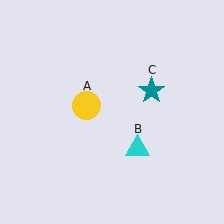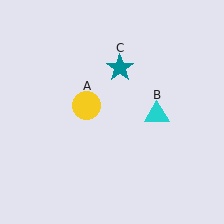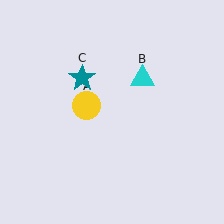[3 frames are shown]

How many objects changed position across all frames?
2 objects changed position: cyan triangle (object B), teal star (object C).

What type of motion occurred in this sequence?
The cyan triangle (object B), teal star (object C) rotated counterclockwise around the center of the scene.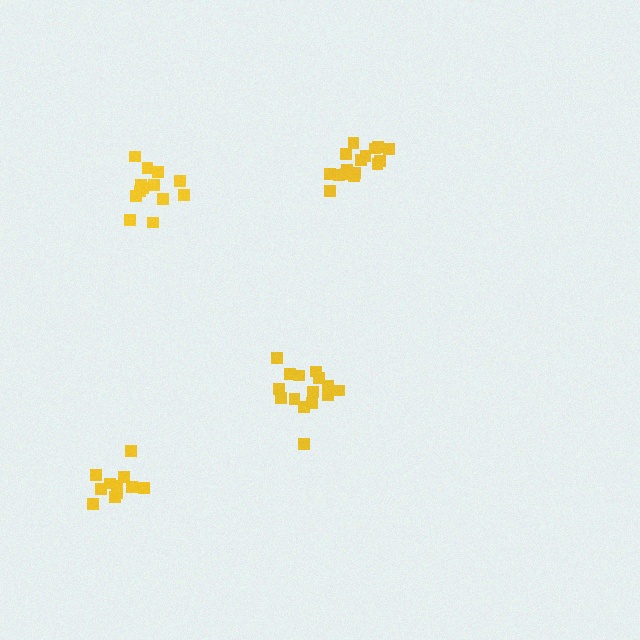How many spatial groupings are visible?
There are 4 spatial groupings.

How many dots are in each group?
Group 1: 16 dots, Group 2: 11 dots, Group 3: 15 dots, Group 4: 13 dots (55 total).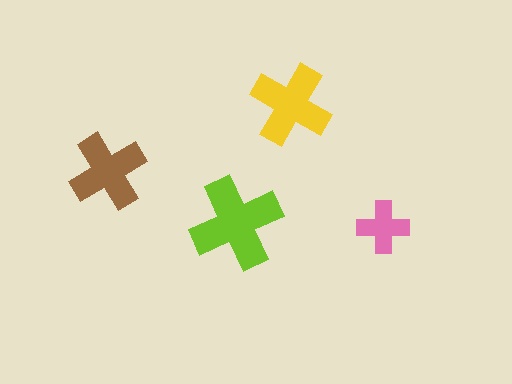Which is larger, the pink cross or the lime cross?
The lime one.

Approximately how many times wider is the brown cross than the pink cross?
About 1.5 times wider.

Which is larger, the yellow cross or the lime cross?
The lime one.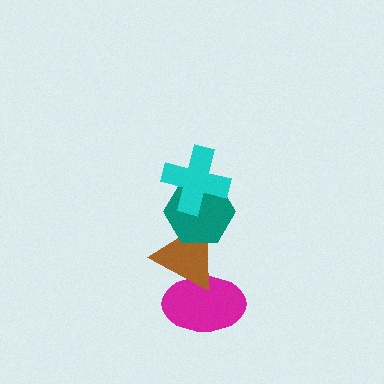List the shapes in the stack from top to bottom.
From top to bottom: the cyan cross, the teal hexagon, the brown triangle, the magenta ellipse.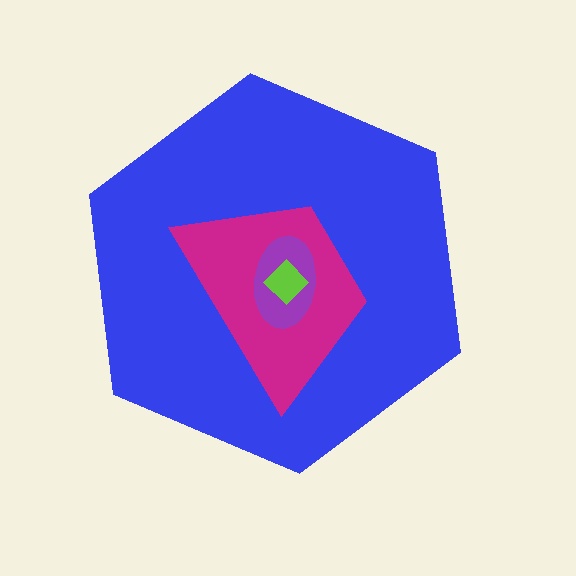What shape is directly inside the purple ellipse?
The lime diamond.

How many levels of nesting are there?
4.